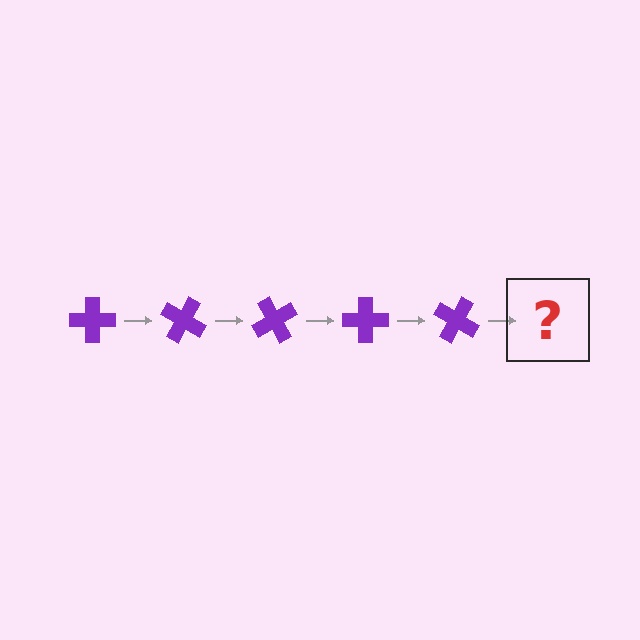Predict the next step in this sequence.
The next step is a purple cross rotated 150 degrees.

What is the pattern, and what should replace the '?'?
The pattern is that the cross rotates 30 degrees each step. The '?' should be a purple cross rotated 150 degrees.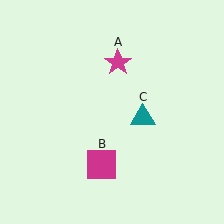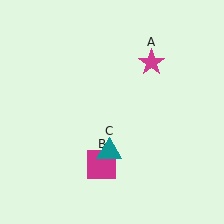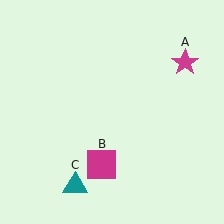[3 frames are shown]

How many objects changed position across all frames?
2 objects changed position: magenta star (object A), teal triangle (object C).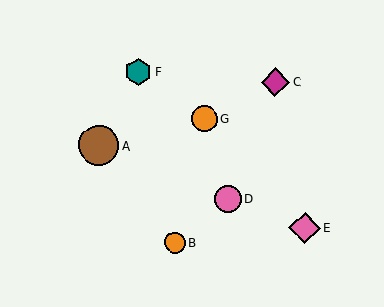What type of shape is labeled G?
Shape G is an orange circle.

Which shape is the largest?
The brown circle (labeled A) is the largest.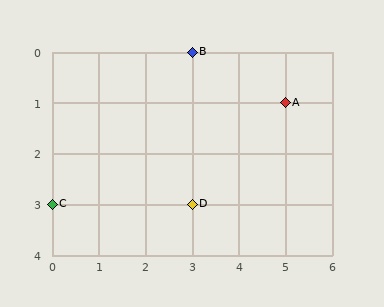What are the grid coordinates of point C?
Point C is at grid coordinates (0, 3).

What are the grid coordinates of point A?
Point A is at grid coordinates (5, 1).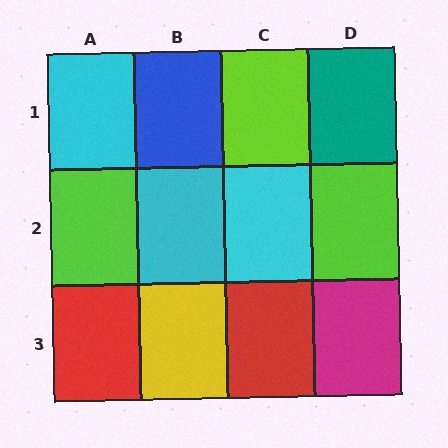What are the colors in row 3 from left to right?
Red, yellow, red, magenta.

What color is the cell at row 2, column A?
Lime.